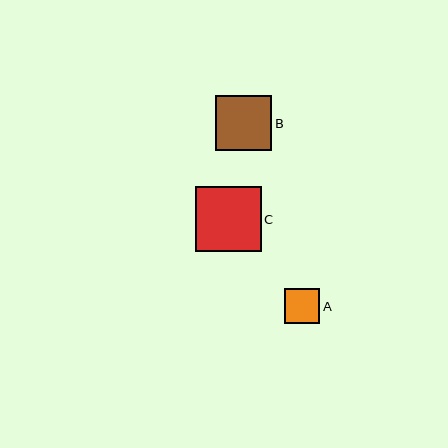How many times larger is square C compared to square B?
Square C is approximately 1.2 times the size of square B.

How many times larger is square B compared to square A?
Square B is approximately 1.6 times the size of square A.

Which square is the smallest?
Square A is the smallest with a size of approximately 35 pixels.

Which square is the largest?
Square C is the largest with a size of approximately 66 pixels.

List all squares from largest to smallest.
From largest to smallest: C, B, A.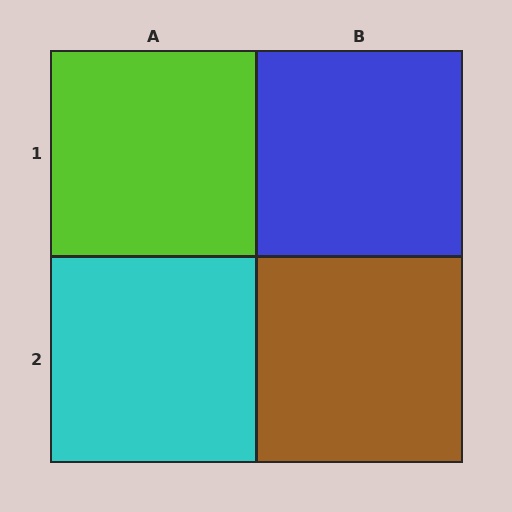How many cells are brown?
1 cell is brown.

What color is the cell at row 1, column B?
Blue.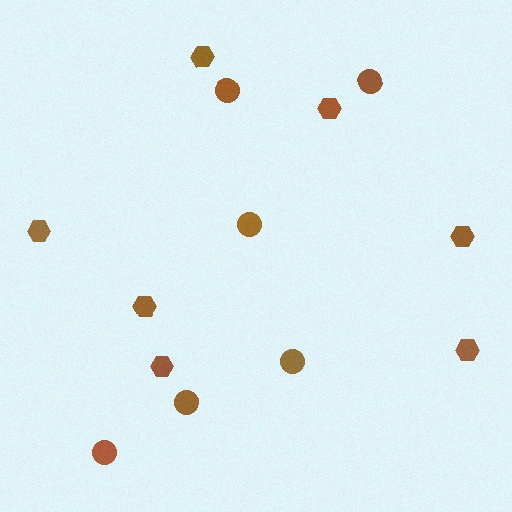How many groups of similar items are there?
There are 2 groups: one group of hexagons (7) and one group of circles (6).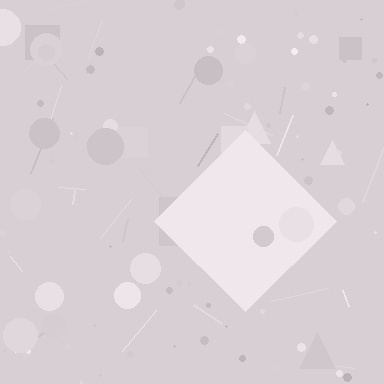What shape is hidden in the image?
A diamond is hidden in the image.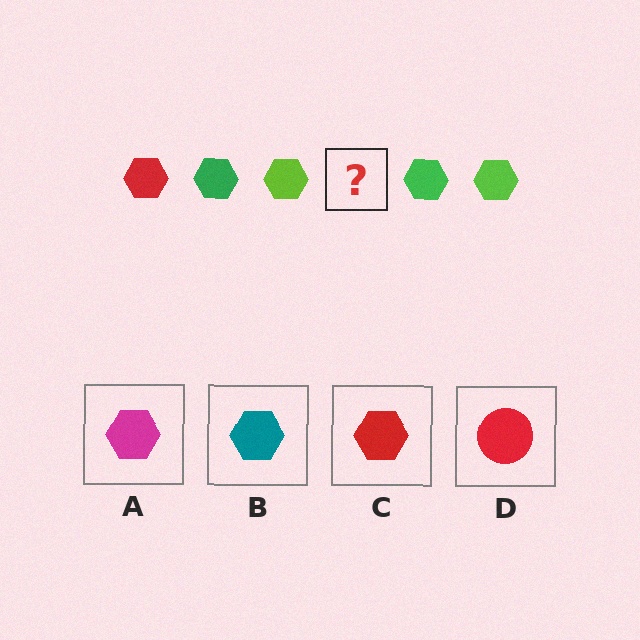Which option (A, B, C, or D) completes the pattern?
C.